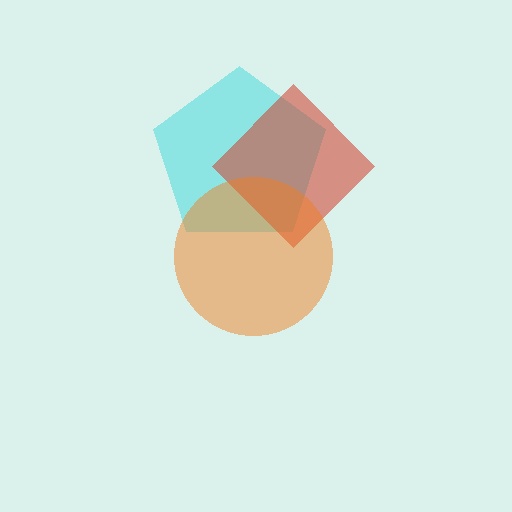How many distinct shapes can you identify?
There are 3 distinct shapes: a cyan pentagon, a red diamond, an orange circle.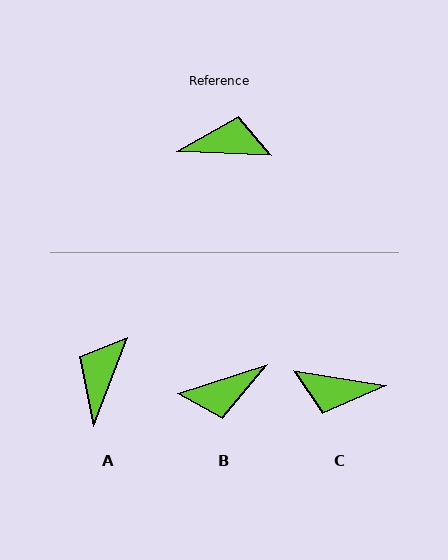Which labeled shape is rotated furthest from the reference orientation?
C, about 173 degrees away.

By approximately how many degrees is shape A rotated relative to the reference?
Approximately 71 degrees counter-clockwise.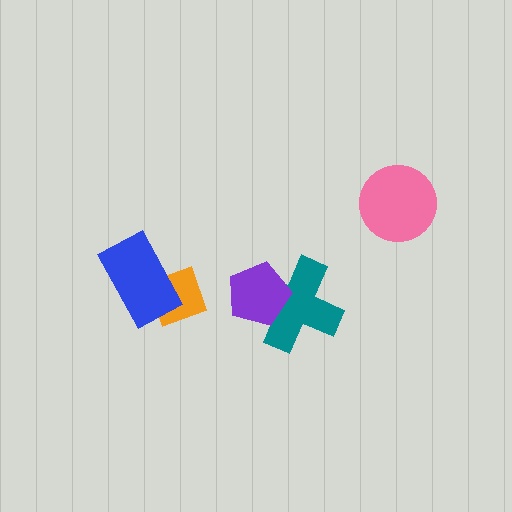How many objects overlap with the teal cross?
1 object overlaps with the teal cross.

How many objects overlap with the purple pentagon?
1 object overlaps with the purple pentagon.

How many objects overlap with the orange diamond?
1 object overlaps with the orange diamond.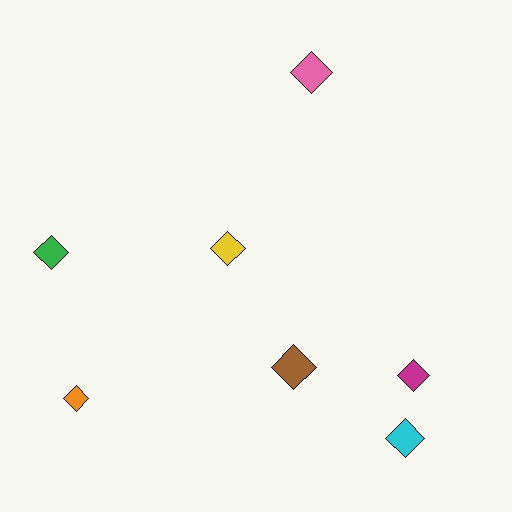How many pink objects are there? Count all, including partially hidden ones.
There is 1 pink object.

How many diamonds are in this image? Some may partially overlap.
There are 7 diamonds.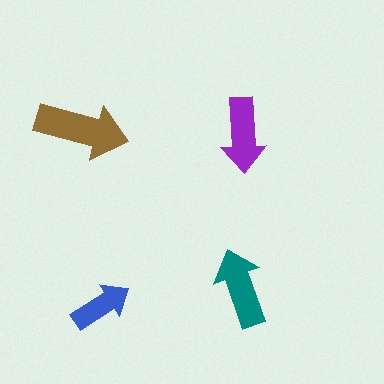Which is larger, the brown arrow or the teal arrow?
The brown one.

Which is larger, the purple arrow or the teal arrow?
The teal one.